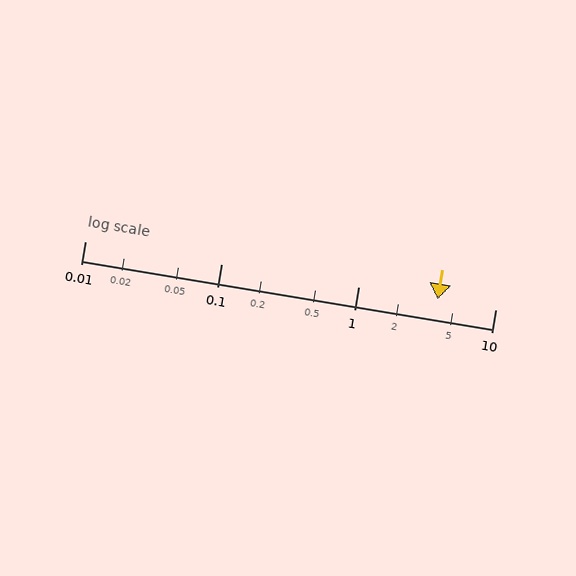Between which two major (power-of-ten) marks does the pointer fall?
The pointer is between 1 and 10.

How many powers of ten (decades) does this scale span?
The scale spans 3 decades, from 0.01 to 10.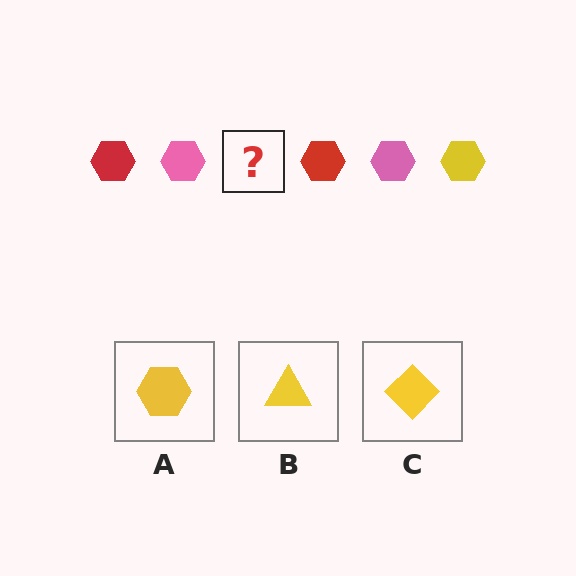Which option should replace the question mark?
Option A.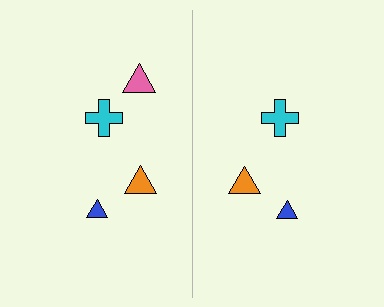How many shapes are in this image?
There are 7 shapes in this image.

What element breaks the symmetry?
A pink triangle is missing from the right side.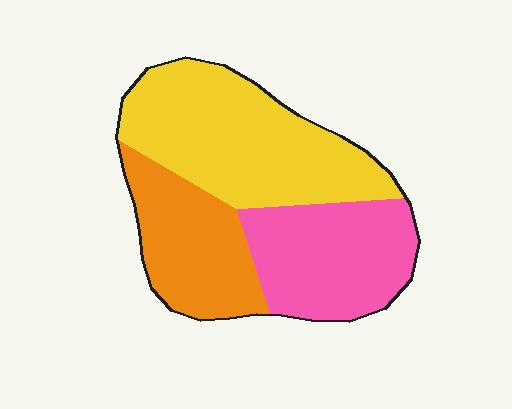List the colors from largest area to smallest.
From largest to smallest: yellow, pink, orange.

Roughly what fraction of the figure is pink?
Pink takes up between a quarter and a half of the figure.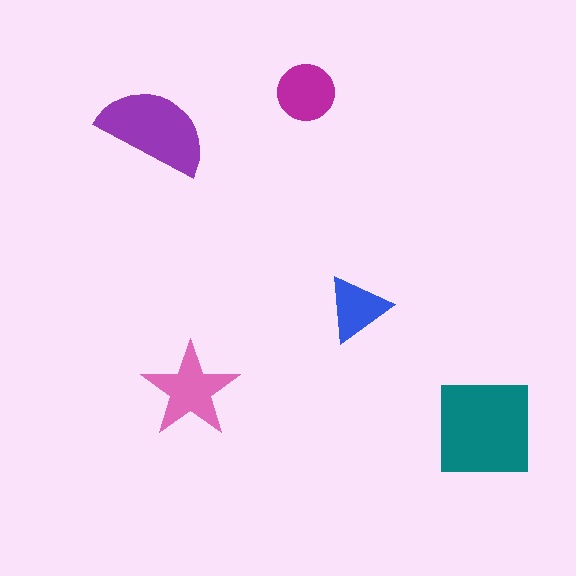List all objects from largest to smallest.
The teal square, the purple semicircle, the pink star, the magenta circle, the blue triangle.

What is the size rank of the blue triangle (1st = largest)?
5th.